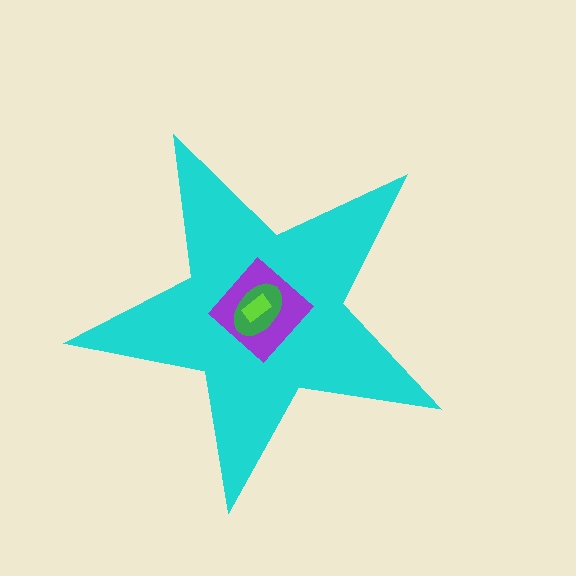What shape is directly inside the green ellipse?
The lime rectangle.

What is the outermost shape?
The cyan star.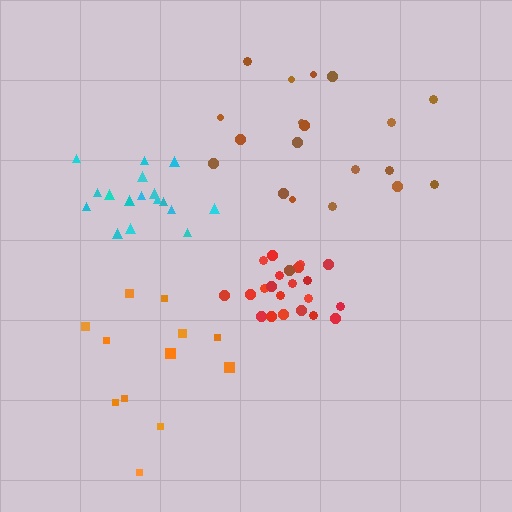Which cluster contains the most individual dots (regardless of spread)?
Red (21).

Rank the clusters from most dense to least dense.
red, cyan, brown, orange.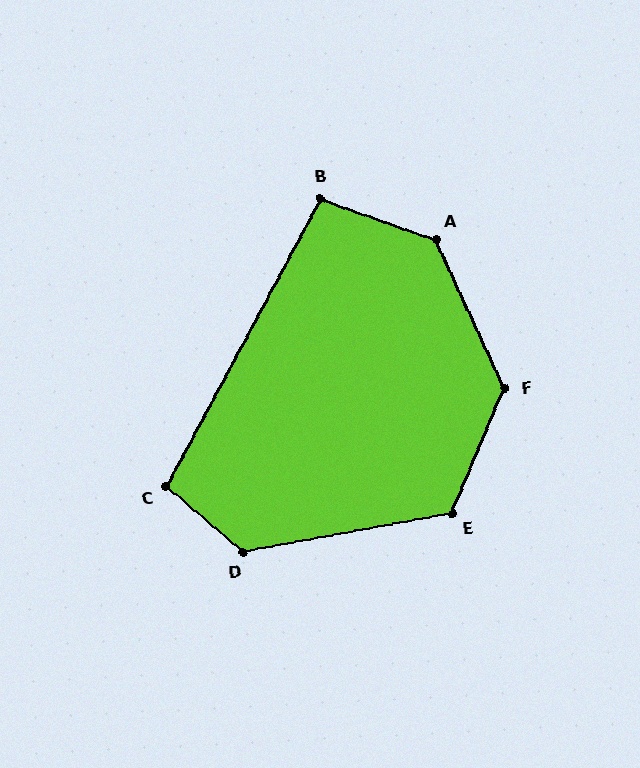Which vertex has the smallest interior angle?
B, at approximately 99 degrees.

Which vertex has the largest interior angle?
A, at approximately 134 degrees.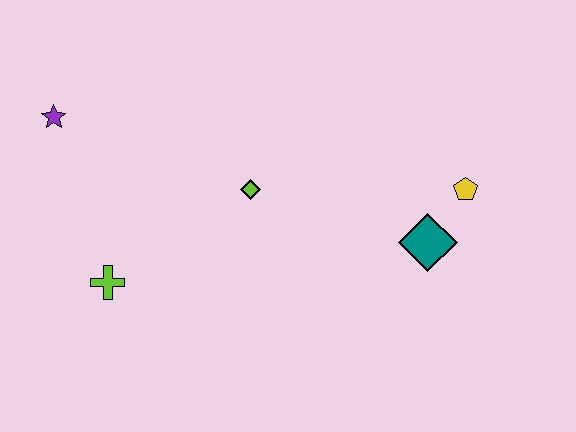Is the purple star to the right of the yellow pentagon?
No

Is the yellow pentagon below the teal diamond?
No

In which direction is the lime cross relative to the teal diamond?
The lime cross is to the left of the teal diamond.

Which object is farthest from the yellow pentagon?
The purple star is farthest from the yellow pentagon.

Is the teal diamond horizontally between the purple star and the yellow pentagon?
Yes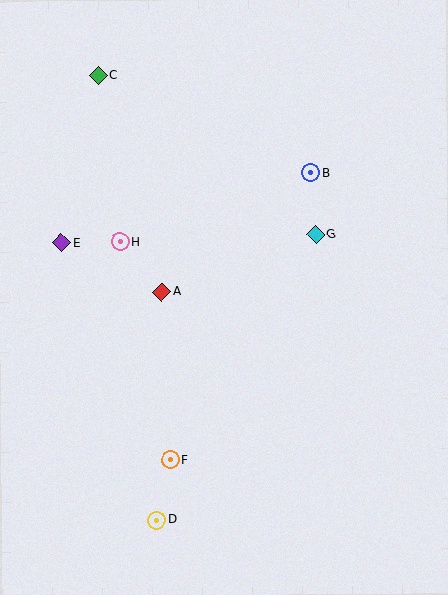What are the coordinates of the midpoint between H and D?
The midpoint between H and D is at (138, 381).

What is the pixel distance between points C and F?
The distance between C and F is 391 pixels.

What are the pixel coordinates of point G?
Point G is at (316, 234).